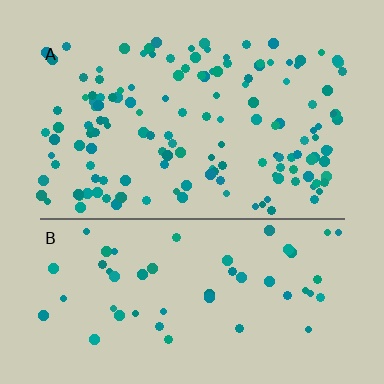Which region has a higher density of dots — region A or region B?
A (the top).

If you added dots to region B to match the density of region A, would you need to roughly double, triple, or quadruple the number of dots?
Approximately triple.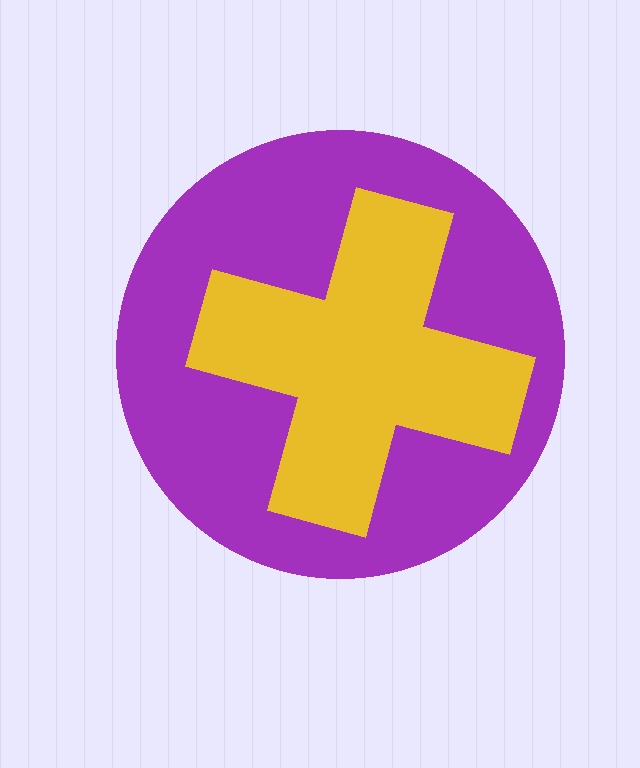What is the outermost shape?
The purple circle.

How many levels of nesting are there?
2.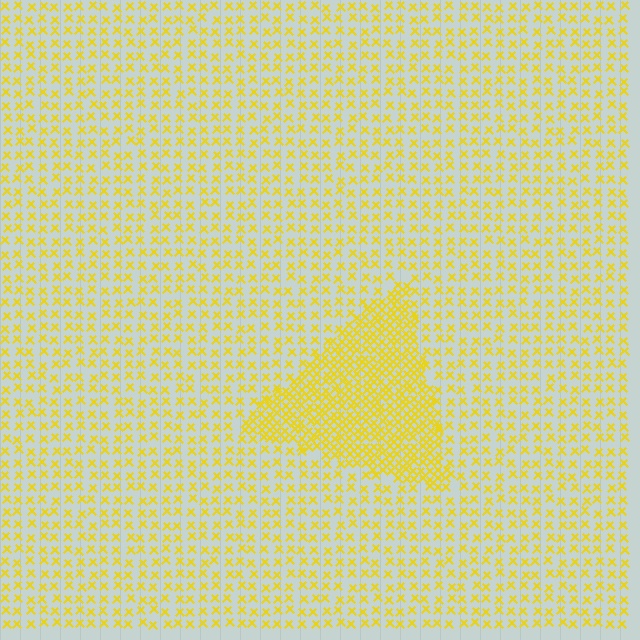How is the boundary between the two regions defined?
The boundary is defined by a change in element density (approximately 2.4x ratio). All elements are the same color, size, and shape.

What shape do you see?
I see a triangle.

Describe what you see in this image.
The image contains small yellow elements arranged at two different densities. A triangle-shaped region is visible where the elements are more densely packed than the surrounding area.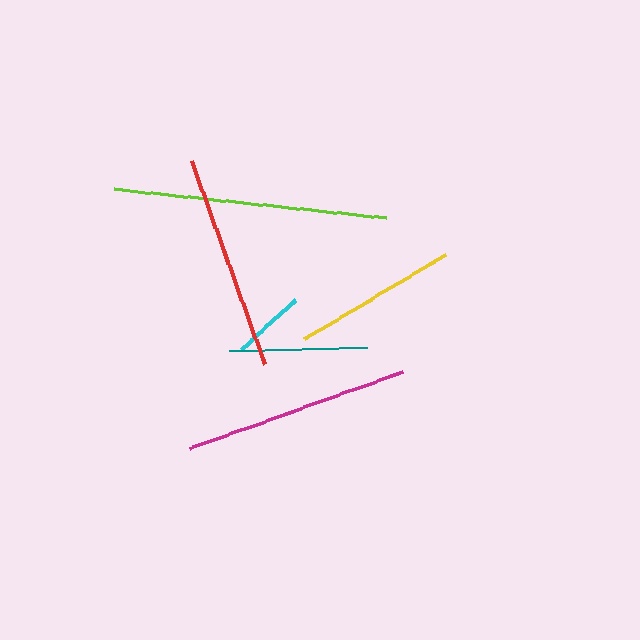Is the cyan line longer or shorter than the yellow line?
The yellow line is longer than the cyan line.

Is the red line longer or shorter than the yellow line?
The red line is longer than the yellow line.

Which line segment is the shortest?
The cyan line is the shortest at approximately 74 pixels.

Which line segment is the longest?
The lime line is the longest at approximately 274 pixels.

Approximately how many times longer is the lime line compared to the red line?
The lime line is approximately 1.3 times the length of the red line.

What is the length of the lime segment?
The lime segment is approximately 274 pixels long.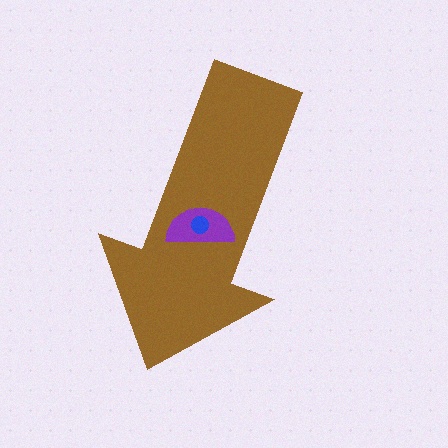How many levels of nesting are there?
3.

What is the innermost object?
The blue circle.